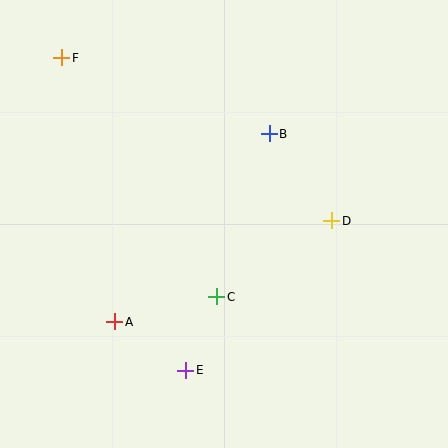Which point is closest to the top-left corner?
Point F is closest to the top-left corner.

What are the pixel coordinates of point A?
Point A is at (115, 322).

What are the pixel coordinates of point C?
Point C is at (217, 297).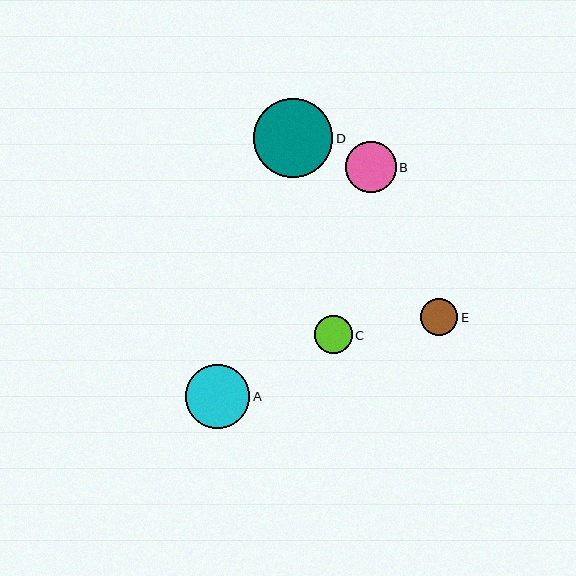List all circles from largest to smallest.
From largest to smallest: D, A, B, C, E.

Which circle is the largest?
Circle D is the largest with a size of approximately 79 pixels.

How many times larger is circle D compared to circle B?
Circle D is approximately 1.6 times the size of circle B.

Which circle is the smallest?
Circle E is the smallest with a size of approximately 37 pixels.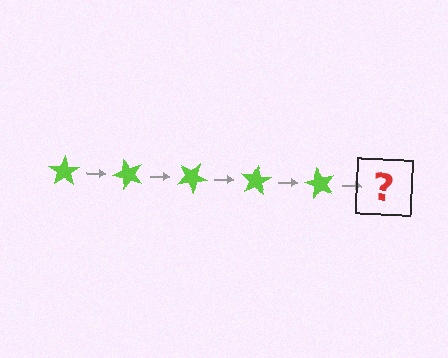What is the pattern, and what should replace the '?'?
The pattern is that the star rotates 50 degrees each step. The '?' should be a lime star rotated 250 degrees.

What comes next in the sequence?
The next element should be a lime star rotated 250 degrees.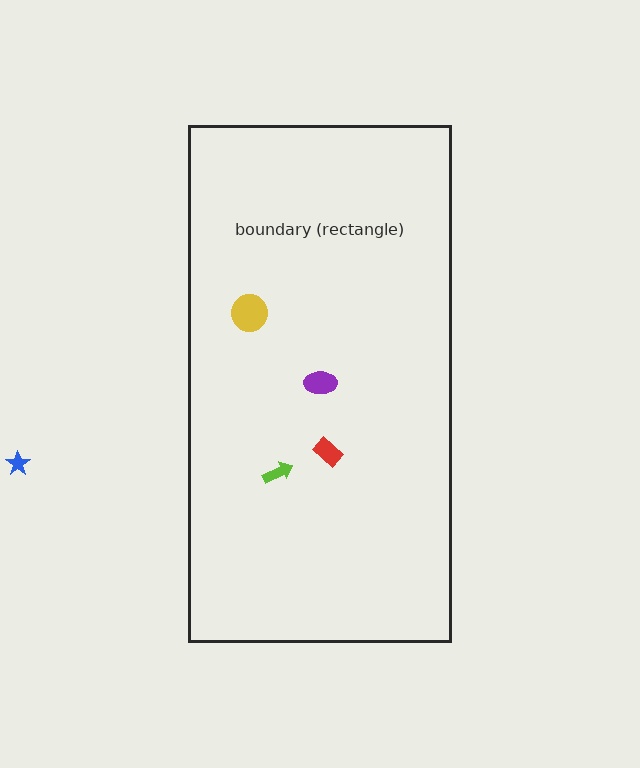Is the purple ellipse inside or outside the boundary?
Inside.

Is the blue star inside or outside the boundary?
Outside.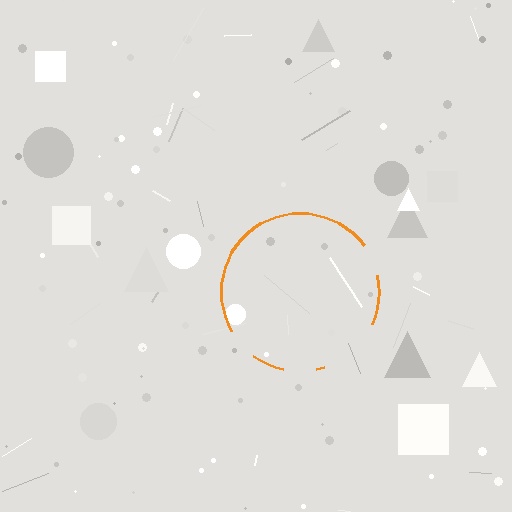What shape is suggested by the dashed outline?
The dashed outline suggests a circle.